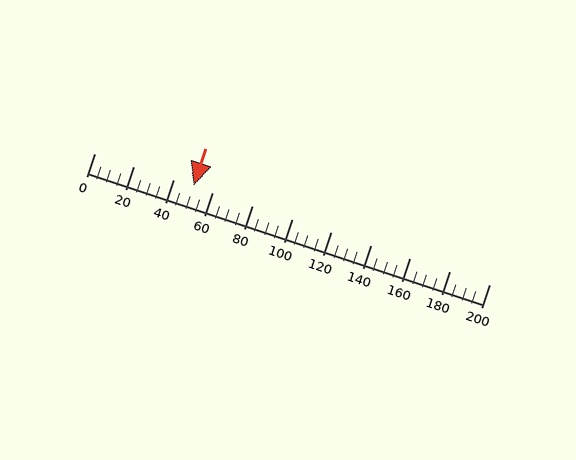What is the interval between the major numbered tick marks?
The major tick marks are spaced 20 units apart.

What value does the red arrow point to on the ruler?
The red arrow points to approximately 50.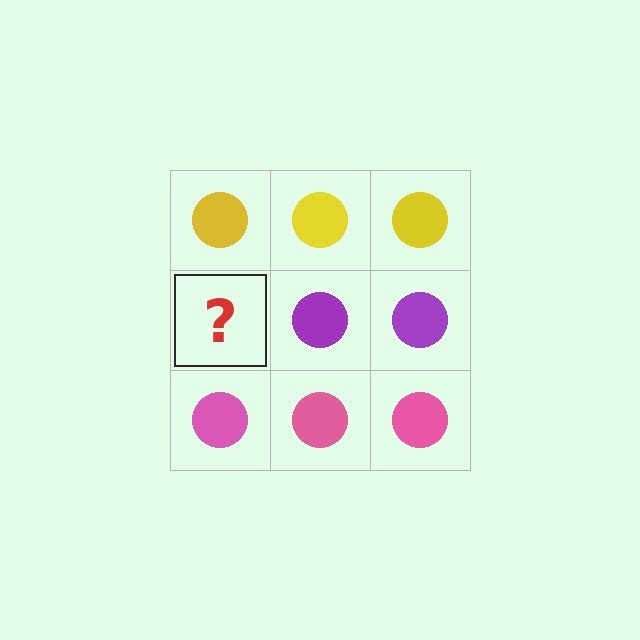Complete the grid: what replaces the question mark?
The question mark should be replaced with a purple circle.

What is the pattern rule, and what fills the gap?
The rule is that each row has a consistent color. The gap should be filled with a purple circle.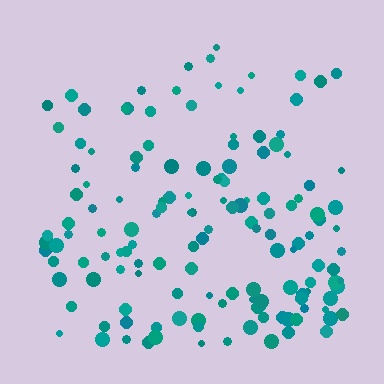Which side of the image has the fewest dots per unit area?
The top.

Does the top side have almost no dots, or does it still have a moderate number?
Still a moderate number, just noticeably fewer than the bottom.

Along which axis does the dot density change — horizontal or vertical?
Vertical.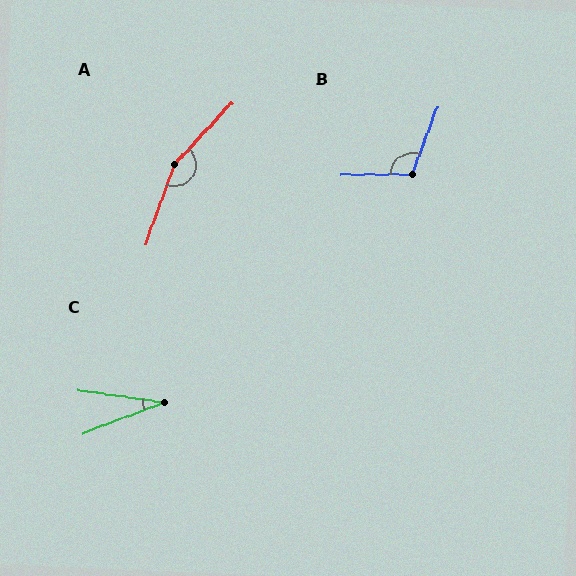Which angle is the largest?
A, at approximately 157 degrees.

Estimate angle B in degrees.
Approximately 111 degrees.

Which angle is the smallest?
C, at approximately 29 degrees.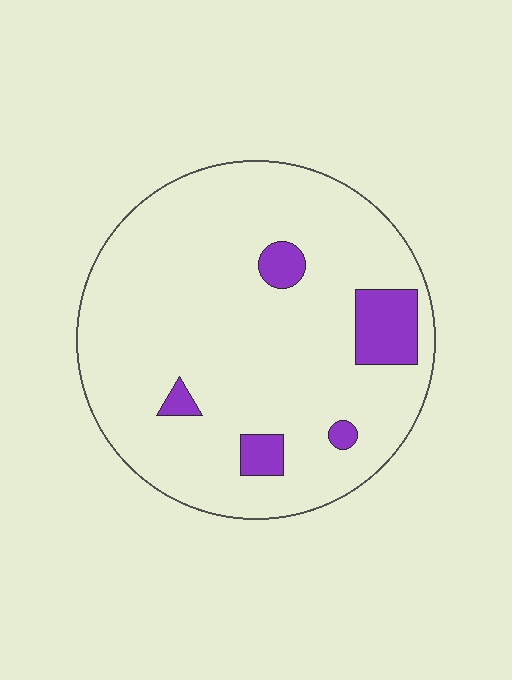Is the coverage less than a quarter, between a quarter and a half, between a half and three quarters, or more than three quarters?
Less than a quarter.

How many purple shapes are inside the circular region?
5.